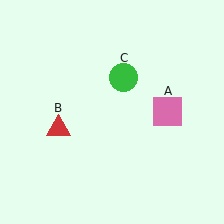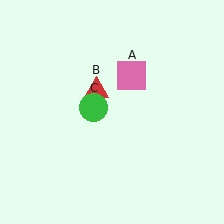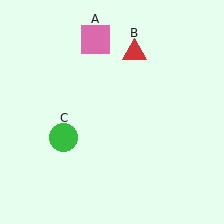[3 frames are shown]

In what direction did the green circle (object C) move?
The green circle (object C) moved down and to the left.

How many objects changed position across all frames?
3 objects changed position: pink square (object A), red triangle (object B), green circle (object C).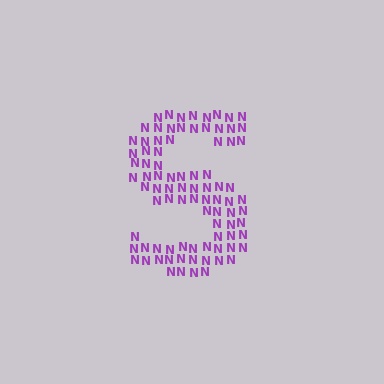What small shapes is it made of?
It is made of small letter N's.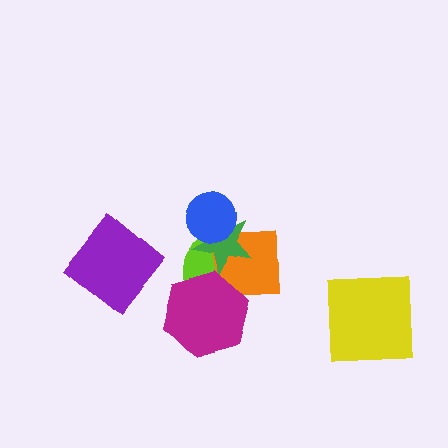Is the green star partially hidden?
Yes, it is partially covered by another shape.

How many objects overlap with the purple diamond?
0 objects overlap with the purple diamond.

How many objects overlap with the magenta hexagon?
2 objects overlap with the magenta hexagon.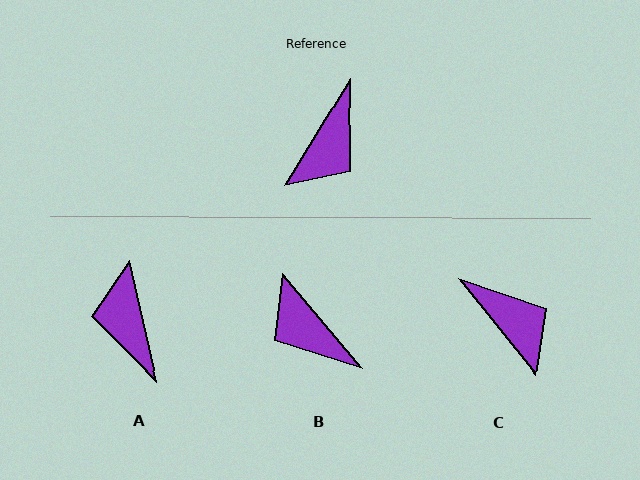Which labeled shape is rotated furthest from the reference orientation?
A, about 136 degrees away.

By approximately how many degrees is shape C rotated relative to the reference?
Approximately 71 degrees counter-clockwise.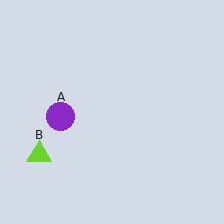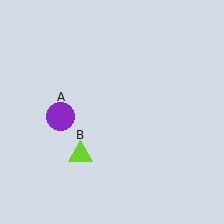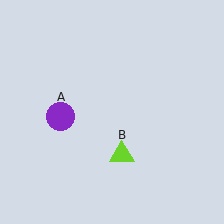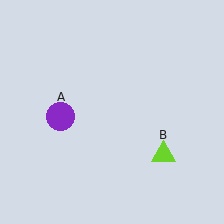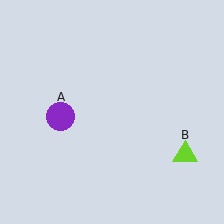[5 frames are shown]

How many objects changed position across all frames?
1 object changed position: lime triangle (object B).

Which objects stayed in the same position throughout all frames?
Purple circle (object A) remained stationary.